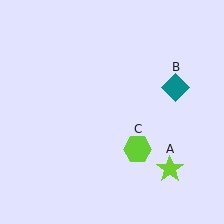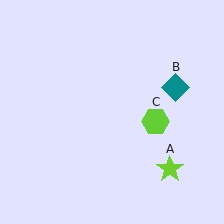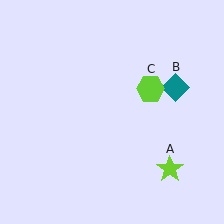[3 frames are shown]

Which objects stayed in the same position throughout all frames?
Lime star (object A) and teal diamond (object B) remained stationary.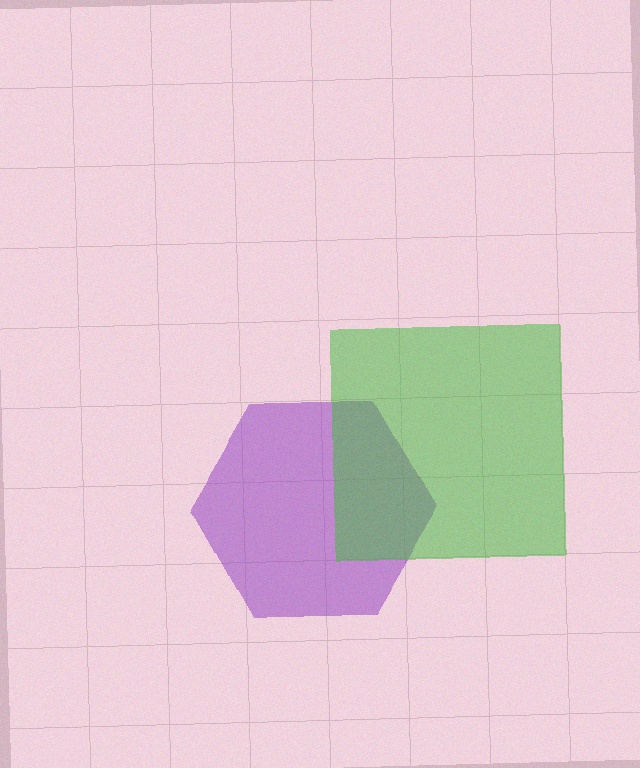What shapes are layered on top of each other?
The layered shapes are: a purple hexagon, a green square.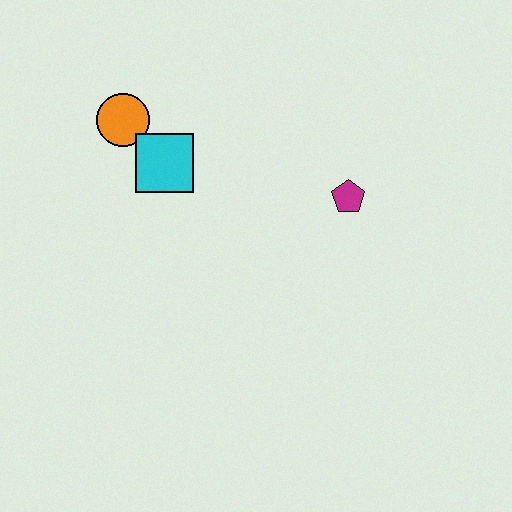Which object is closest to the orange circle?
The cyan square is closest to the orange circle.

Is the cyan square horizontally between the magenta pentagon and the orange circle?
Yes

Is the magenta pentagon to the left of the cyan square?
No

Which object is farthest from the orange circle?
The magenta pentagon is farthest from the orange circle.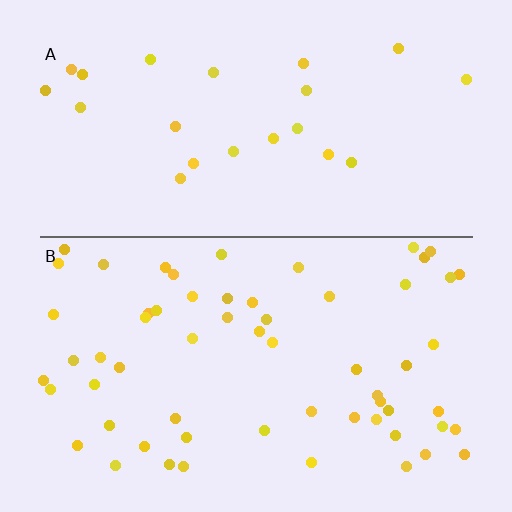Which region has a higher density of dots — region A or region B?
B (the bottom).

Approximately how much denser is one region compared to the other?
Approximately 2.7× — region B over region A.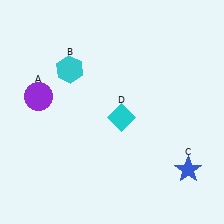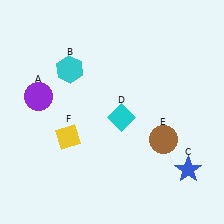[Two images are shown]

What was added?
A brown circle (E), a yellow diamond (F) were added in Image 2.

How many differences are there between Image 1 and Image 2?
There are 2 differences between the two images.